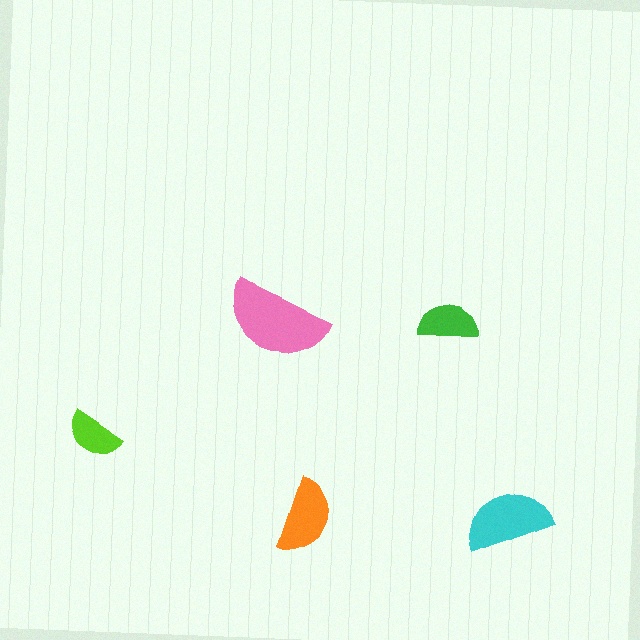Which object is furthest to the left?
The lime semicircle is leftmost.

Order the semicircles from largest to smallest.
the pink one, the cyan one, the orange one, the green one, the lime one.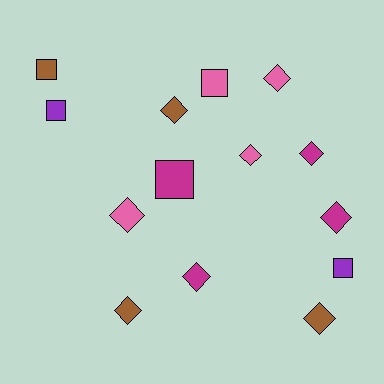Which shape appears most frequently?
Diamond, with 9 objects.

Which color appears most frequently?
Magenta, with 4 objects.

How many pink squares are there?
There is 1 pink square.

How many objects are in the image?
There are 14 objects.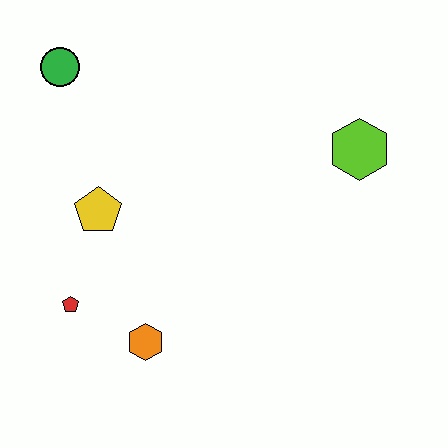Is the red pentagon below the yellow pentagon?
Yes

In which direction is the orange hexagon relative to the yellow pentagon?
The orange hexagon is below the yellow pentagon.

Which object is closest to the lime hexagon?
The yellow pentagon is closest to the lime hexagon.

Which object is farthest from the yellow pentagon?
The lime hexagon is farthest from the yellow pentagon.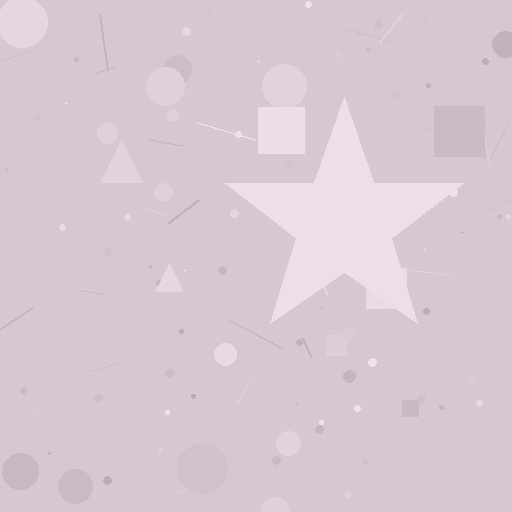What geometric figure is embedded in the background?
A star is embedded in the background.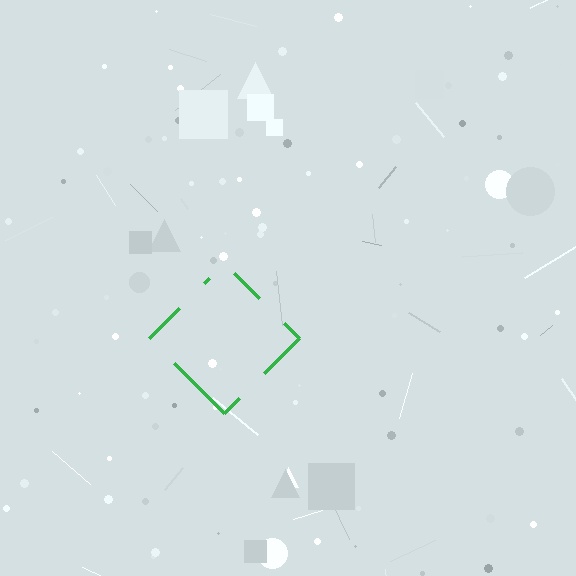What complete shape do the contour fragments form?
The contour fragments form a diamond.